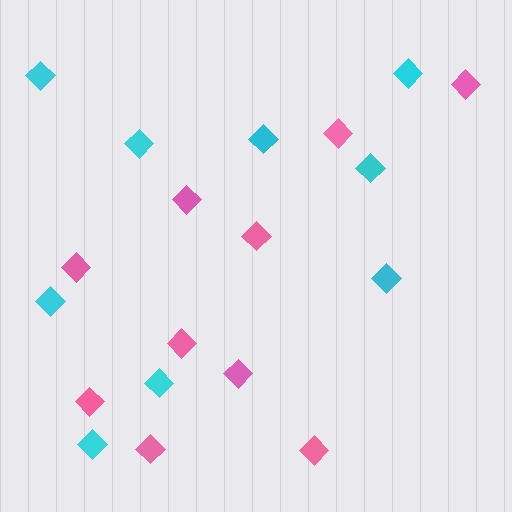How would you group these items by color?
There are 2 groups: one group of pink diamonds (10) and one group of cyan diamonds (9).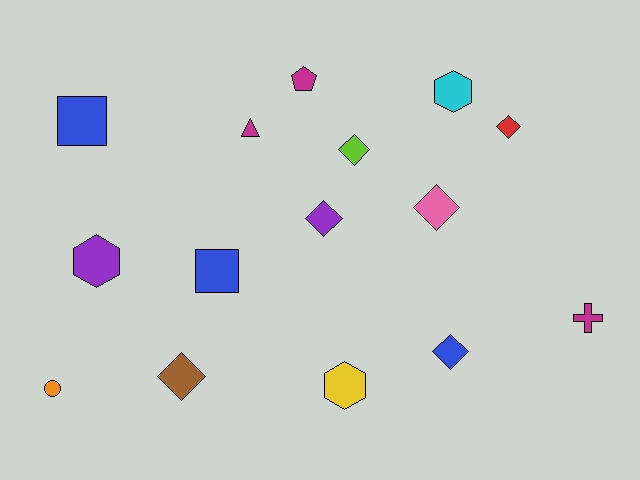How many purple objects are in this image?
There are 2 purple objects.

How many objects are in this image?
There are 15 objects.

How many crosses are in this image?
There is 1 cross.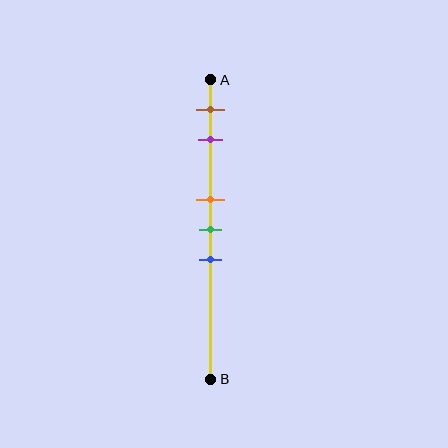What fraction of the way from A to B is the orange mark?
The orange mark is approximately 40% (0.4) of the way from A to B.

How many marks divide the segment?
There are 5 marks dividing the segment.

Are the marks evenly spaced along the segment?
No, the marks are not evenly spaced.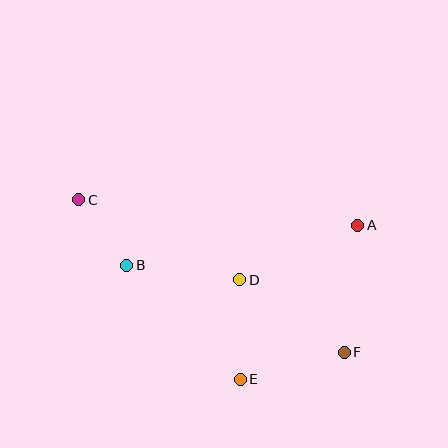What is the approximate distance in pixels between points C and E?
The distance between C and E is approximately 242 pixels.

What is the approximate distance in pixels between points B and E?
The distance between B and E is approximately 161 pixels.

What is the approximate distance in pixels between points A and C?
The distance between A and C is approximately 280 pixels.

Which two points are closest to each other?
Points B and C are closest to each other.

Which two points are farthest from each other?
Points C and F are farthest from each other.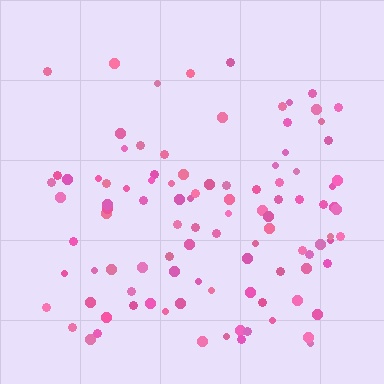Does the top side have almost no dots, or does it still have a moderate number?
Still a moderate number, just noticeably fewer than the bottom.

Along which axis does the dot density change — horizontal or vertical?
Vertical.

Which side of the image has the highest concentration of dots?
The bottom.